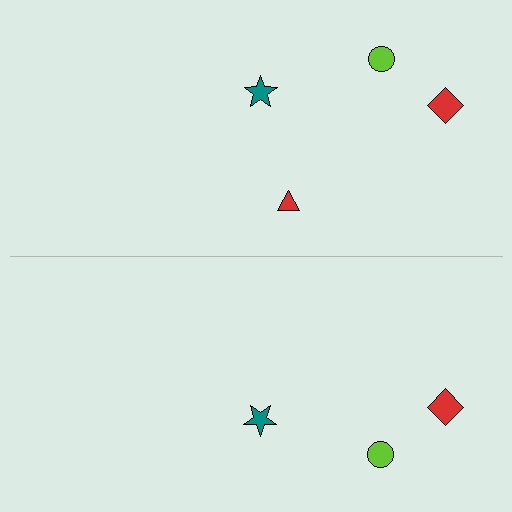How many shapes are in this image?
There are 7 shapes in this image.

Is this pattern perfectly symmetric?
No, the pattern is not perfectly symmetric. A red triangle is missing from the bottom side.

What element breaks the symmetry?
A red triangle is missing from the bottom side.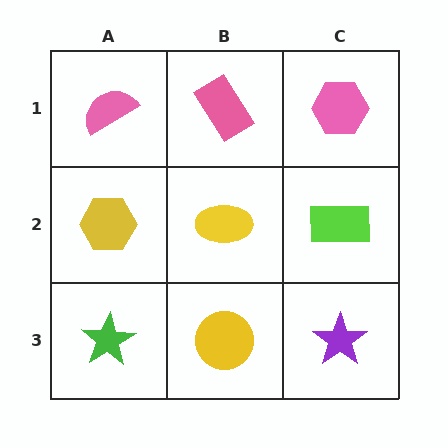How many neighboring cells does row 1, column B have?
3.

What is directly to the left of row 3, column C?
A yellow circle.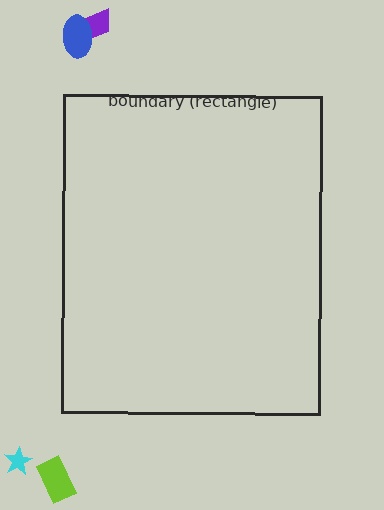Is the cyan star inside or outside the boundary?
Outside.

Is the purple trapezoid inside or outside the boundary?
Outside.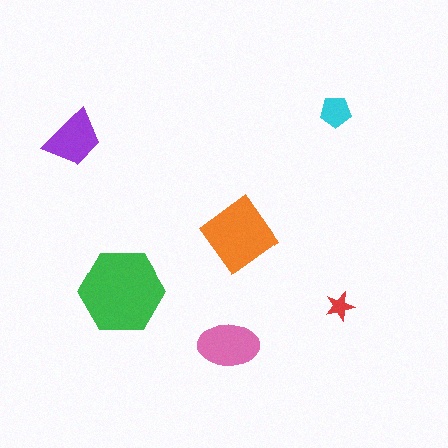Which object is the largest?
The green hexagon.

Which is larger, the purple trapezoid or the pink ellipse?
The pink ellipse.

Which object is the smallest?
The red star.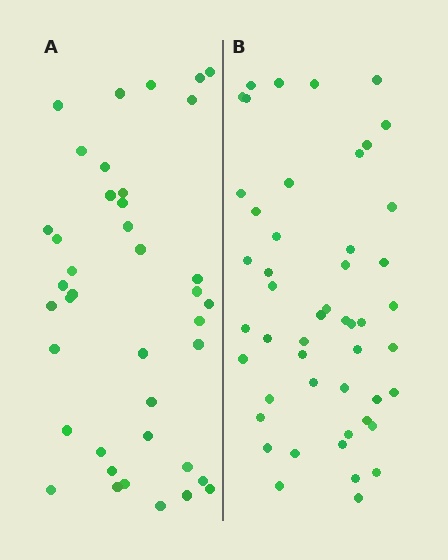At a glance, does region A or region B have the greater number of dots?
Region B (the right region) has more dots.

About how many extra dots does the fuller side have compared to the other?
Region B has roughly 8 or so more dots than region A.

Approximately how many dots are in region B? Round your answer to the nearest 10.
About 50 dots. (The exact count is 49, which rounds to 50.)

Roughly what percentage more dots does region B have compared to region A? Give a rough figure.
About 20% more.